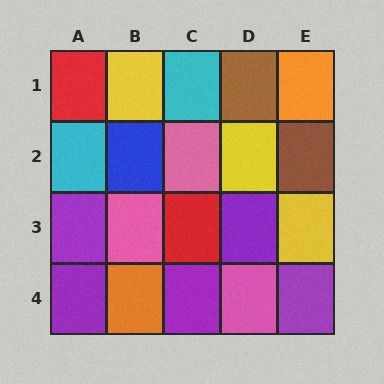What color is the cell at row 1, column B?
Yellow.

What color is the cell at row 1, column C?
Cyan.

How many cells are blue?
1 cell is blue.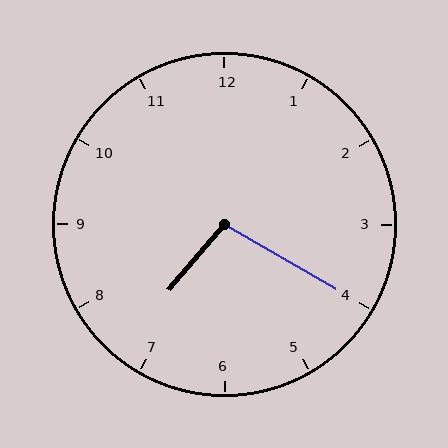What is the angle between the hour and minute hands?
Approximately 100 degrees.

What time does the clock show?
7:20.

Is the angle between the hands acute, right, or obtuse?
It is obtuse.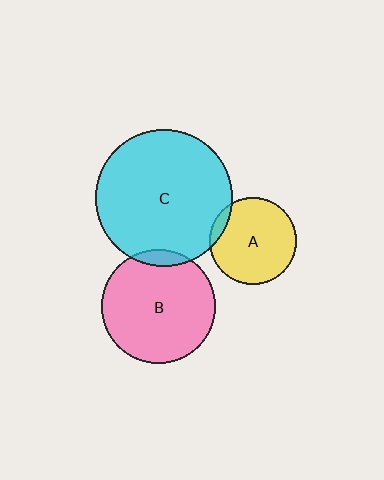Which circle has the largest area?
Circle C (cyan).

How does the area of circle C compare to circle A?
Approximately 2.4 times.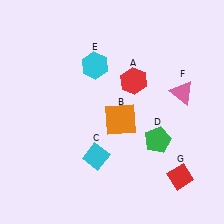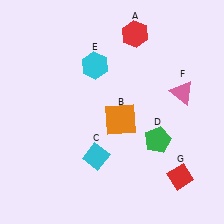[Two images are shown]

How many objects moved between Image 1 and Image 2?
1 object moved between the two images.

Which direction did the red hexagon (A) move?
The red hexagon (A) moved up.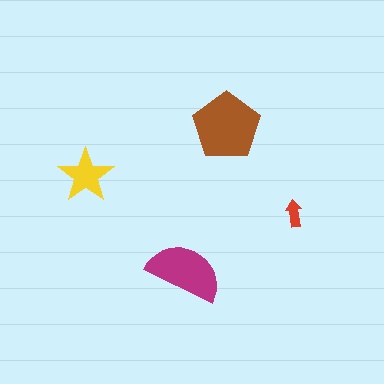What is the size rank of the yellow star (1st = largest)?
3rd.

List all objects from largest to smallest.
The brown pentagon, the magenta semicircle, the yellow star, the red arrow.